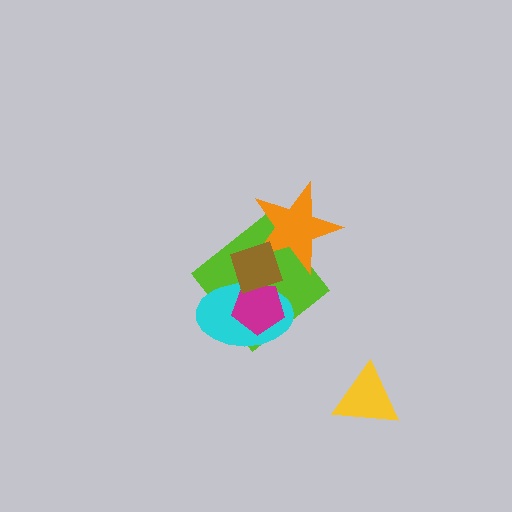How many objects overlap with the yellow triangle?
0 objects overlap with the yellow triangle.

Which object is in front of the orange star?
The brown diamond is in front of the orange star.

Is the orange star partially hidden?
Yes, it is partially covered by another shape.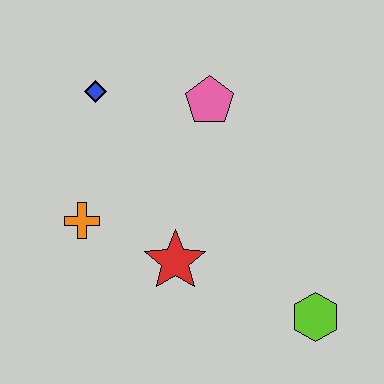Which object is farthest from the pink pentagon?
The lime hexagon is farthest from the pink pentagon.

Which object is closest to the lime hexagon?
The red star is closest to the lime hexagon.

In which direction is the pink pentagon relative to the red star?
The pink pentagon is above the red star.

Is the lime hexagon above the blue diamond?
No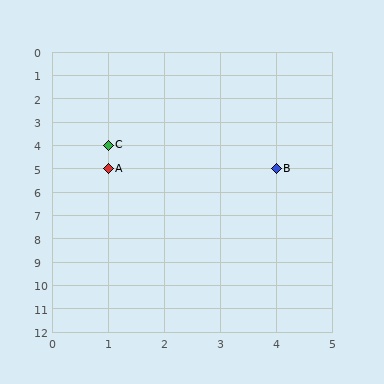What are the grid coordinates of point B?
Point B is at grid coordinates (4, 5).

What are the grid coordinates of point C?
Point C is at grid coordinates (1, 4).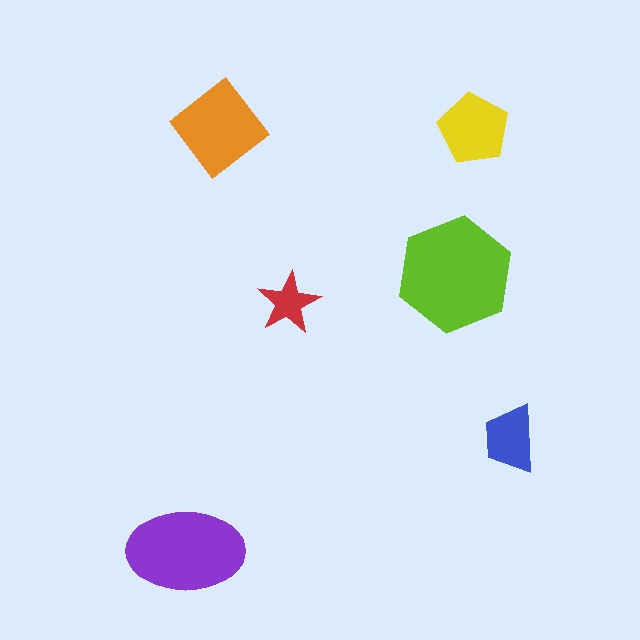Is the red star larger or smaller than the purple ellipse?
Smaller.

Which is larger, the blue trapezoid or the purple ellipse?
The purple ellipse.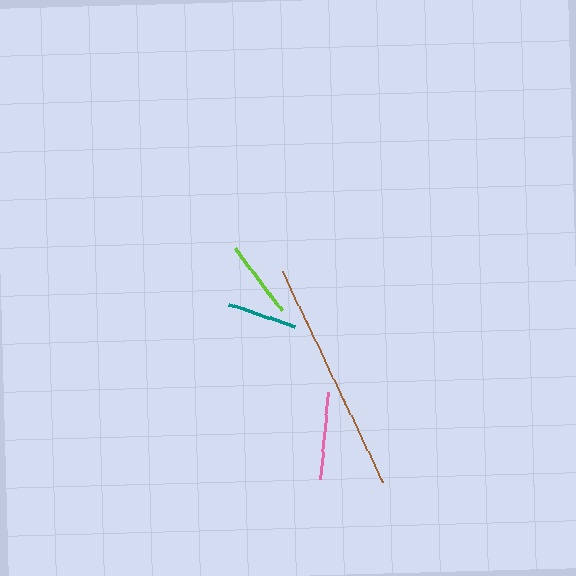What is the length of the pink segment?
The pink segment is approximately 88 pixels long.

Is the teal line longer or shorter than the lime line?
The lime line is longer than the teal line.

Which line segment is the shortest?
The teal line is the shortest at approximately 69 pixels.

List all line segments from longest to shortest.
From longest to shortest: brown, pink, lime, teal.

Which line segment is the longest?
The brown line is the longest at approximately 234 pixels.